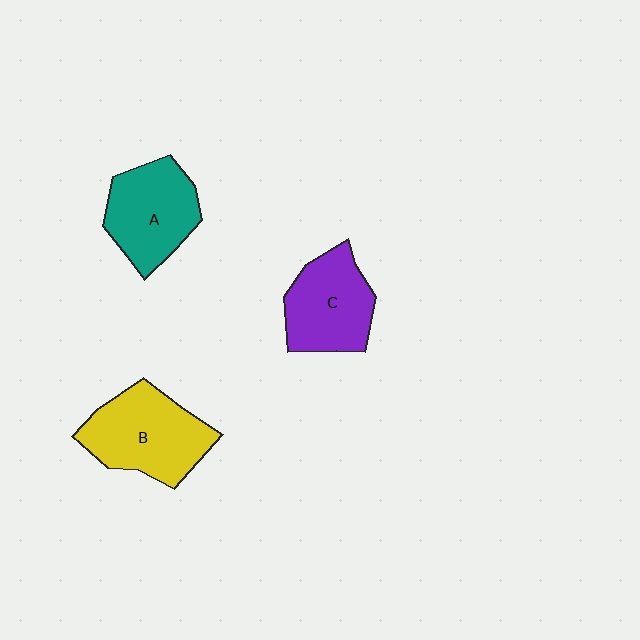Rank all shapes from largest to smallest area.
From largest to smallest: B (yellow), A (teal), C (purple).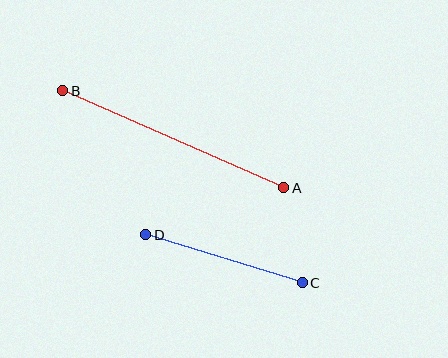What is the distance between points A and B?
The distance is approximately 241 pixels.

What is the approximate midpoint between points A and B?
The midpoint is at approximately (173, 139) pixels.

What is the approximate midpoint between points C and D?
The midpoint is at approximately (224, 259) pixels.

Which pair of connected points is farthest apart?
Points A and B are farthest apart.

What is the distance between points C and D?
The distance is approximately 164 pixels.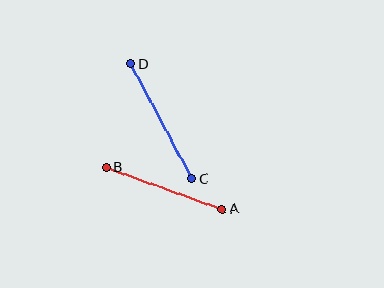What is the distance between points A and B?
The distance is approximately 123 pixels.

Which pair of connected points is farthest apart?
Points C and D are farthest apart.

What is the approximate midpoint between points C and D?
The midpoint is at approximately (161, 121) pixels.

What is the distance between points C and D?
The distance is approximately 130 pixels.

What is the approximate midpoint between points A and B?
The midpoint is at approximately (164, 188) pixels.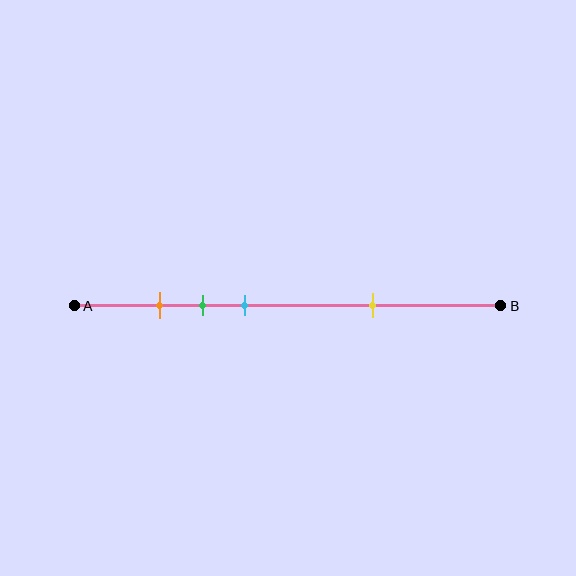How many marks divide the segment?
There are 4 marks dividing the segment.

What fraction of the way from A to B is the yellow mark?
The yellow mark is approximately 70% (0.7) of the way from A to B.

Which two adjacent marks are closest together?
The orange and green marks are the closest adjacent pair.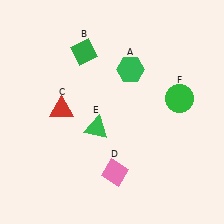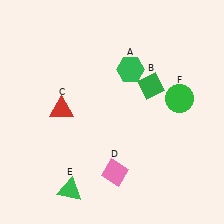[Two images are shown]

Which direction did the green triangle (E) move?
The green triangle (E) moved down.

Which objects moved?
The objects that moved are: the green diamond (B), the green triangle (E).